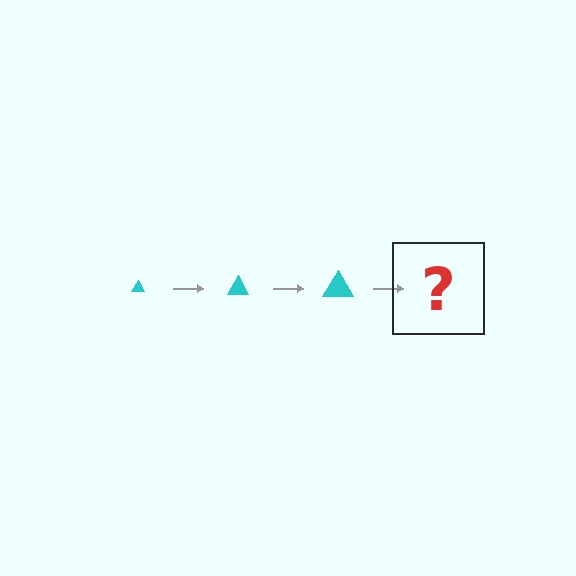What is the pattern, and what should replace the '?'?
The pattern is that the triangle gets progressively larger each step. The '?' should be a cyan triangle, larger than the previous one.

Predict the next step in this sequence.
The next step is a cyan triangle, larger than the previous one.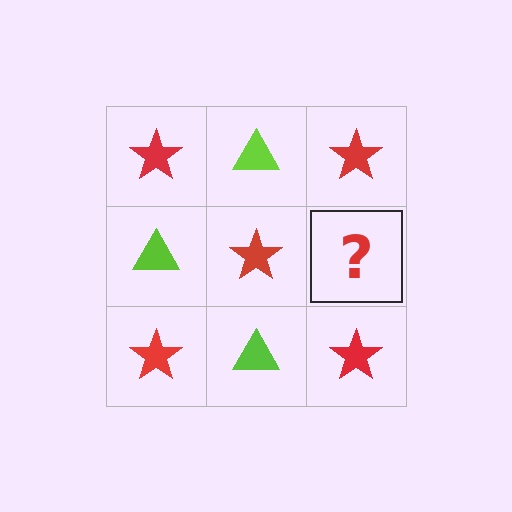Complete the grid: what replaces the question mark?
The question mark should be replaced with a lime triangle.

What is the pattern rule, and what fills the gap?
The rule is that it alternates red star and lime triangle in a checkerboard pattern. The gap should be filled with a lime triangle.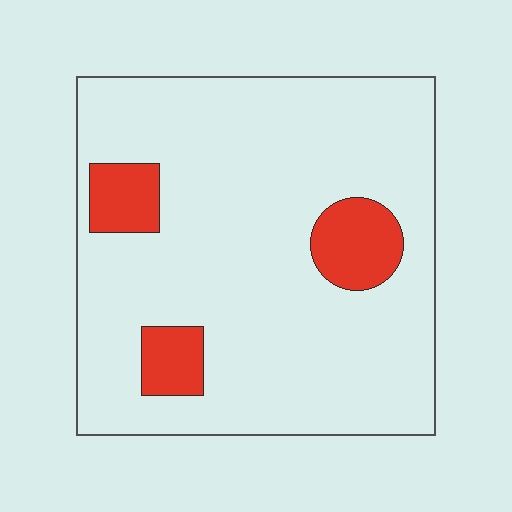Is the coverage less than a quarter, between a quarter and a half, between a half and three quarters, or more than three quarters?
Less than a quarter.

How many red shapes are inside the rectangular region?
3.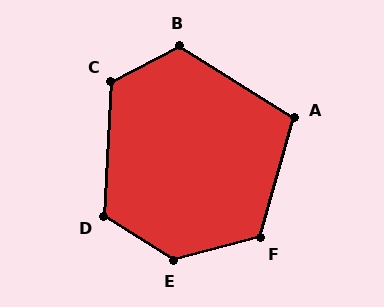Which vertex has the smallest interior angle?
A, at approximately 106 degrees.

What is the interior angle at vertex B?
Approximately 120 degrees (obtuse).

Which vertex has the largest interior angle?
E, at approximately 133 degrees.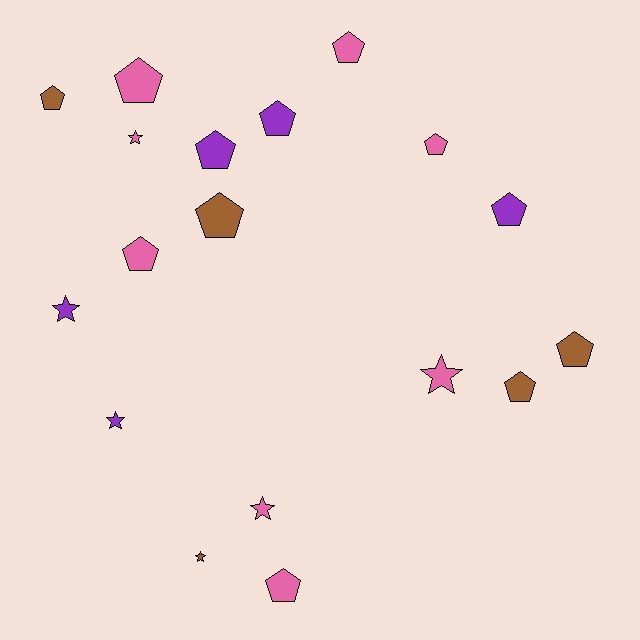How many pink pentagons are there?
There are 5 pink pentagons.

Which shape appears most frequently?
Pentagon, with 12 objects.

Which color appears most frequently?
Pink, with 8 objects.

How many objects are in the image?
There are 18 objects.